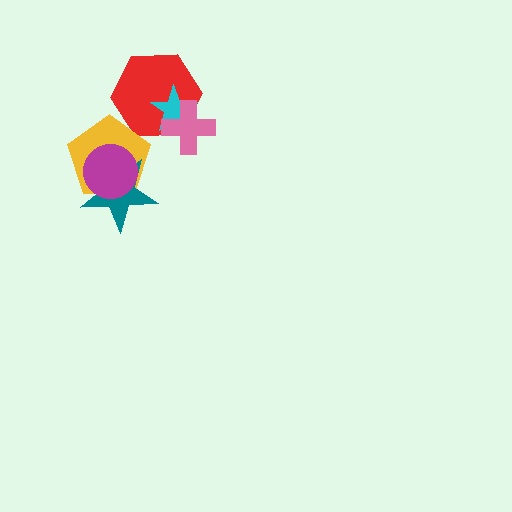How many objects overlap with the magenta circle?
2 objects overlap with the magenta circle.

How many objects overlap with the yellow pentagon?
3 objects overlap with the yellow pentagon.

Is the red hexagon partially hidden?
Yes, it is partially covered by another shape.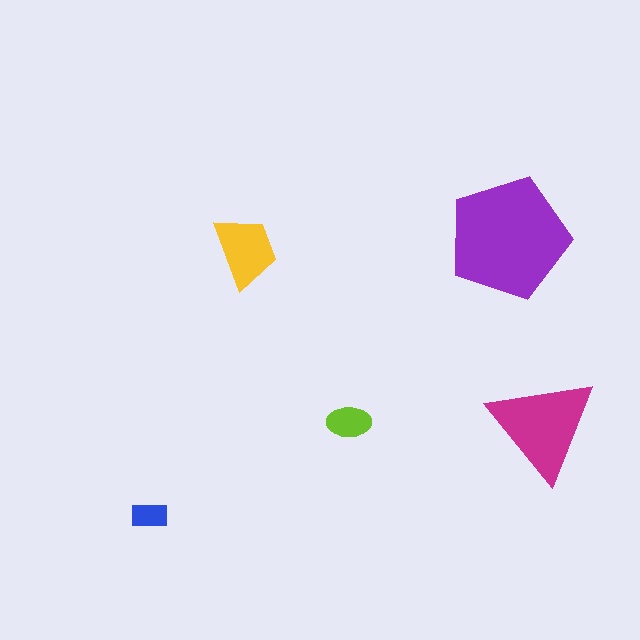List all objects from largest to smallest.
The purple pentagon, the magenta triangle, the yellow trapezoid, the lime ellipse, the blue rectangle.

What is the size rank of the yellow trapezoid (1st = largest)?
3rd.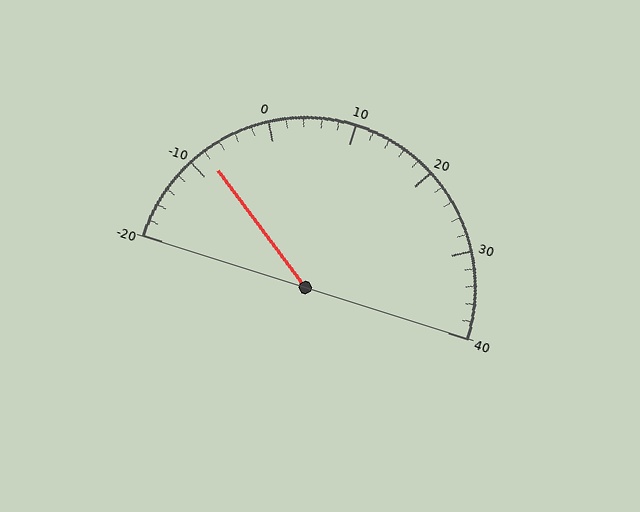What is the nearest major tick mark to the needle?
The nearest major tick mark is -10.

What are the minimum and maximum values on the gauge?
The gauge ranges from -20 to 40.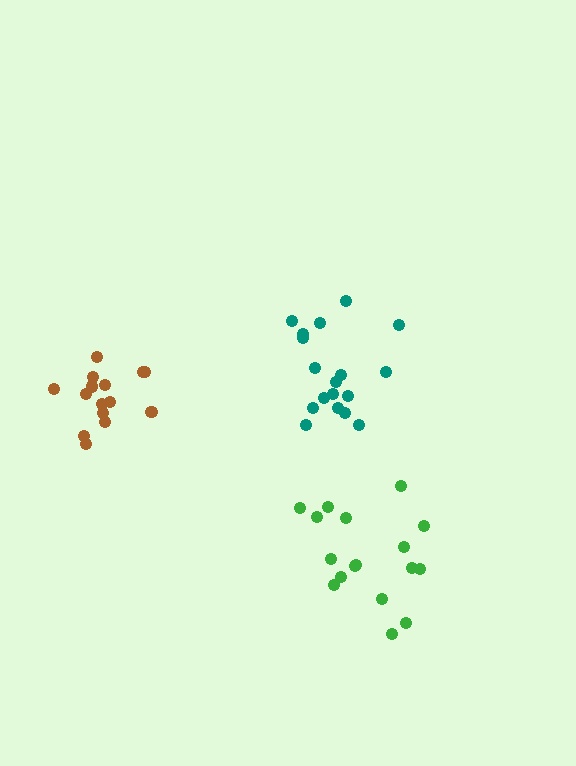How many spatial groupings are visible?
There are 3 spatial groupings.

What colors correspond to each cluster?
The clusters are colored: teal, green, brown.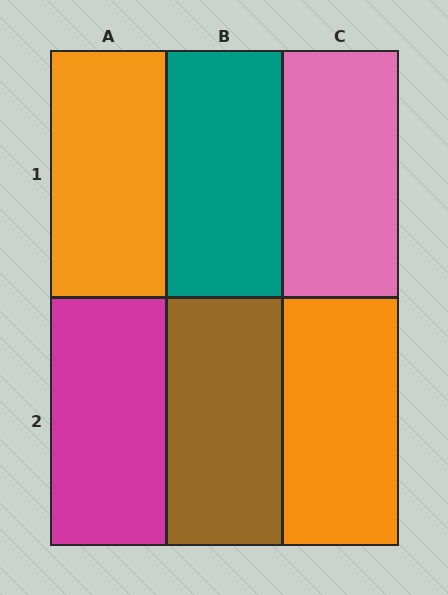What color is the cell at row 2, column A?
Magenta.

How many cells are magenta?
1 cell is magenta.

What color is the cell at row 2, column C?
Orange.